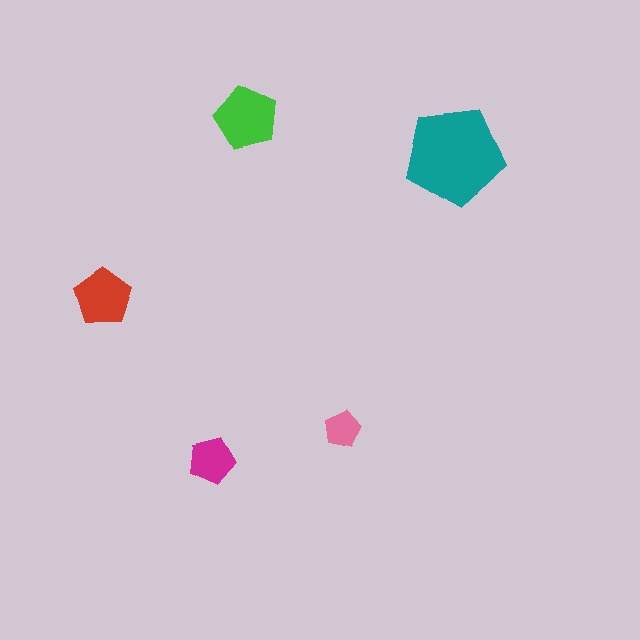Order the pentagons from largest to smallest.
the teal one, the green one, the red one, the magenta one, the pink one.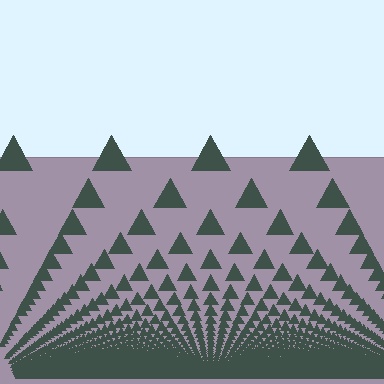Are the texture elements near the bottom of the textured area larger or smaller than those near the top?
Smaller. The gradient is inverted — elements near the bottom are smaller and denser.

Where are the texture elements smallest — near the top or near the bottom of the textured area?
Near the bottom.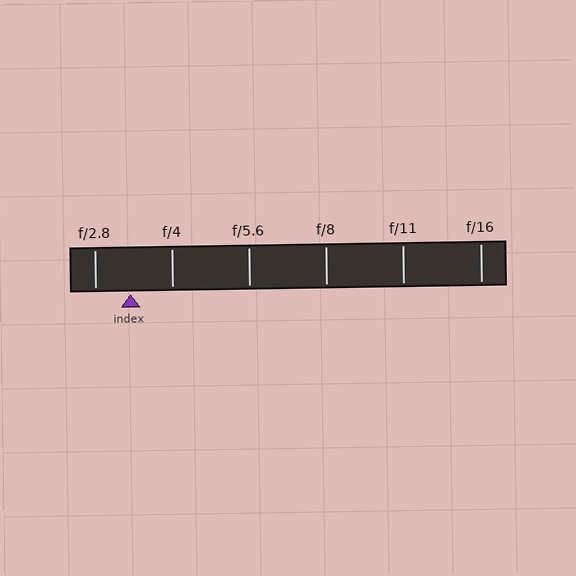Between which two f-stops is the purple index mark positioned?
The index mark is between f/2.8 and f/4.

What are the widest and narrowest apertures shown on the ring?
The widest aperture shown is f/2.8 and the narrowest is f/16.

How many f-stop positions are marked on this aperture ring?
There are 6 f-stop positions marked.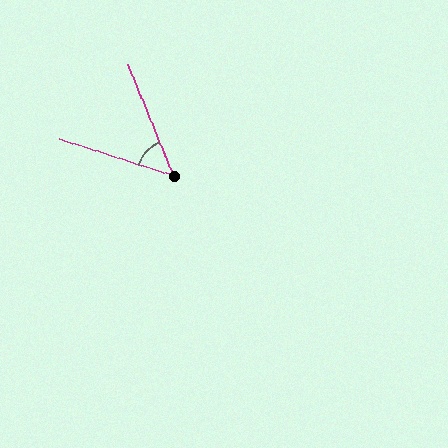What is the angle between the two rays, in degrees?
Approximately 50 degrees.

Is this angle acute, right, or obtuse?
It is acute.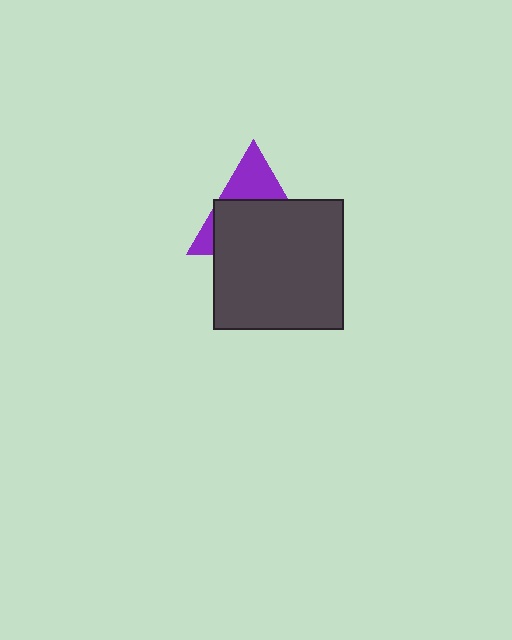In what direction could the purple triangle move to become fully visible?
The purple triangle could move up. That would shift it out from behind the dark gray square entirely.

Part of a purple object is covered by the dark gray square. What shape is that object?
It is a triangle.